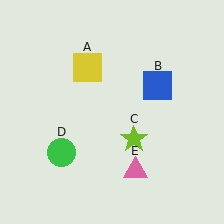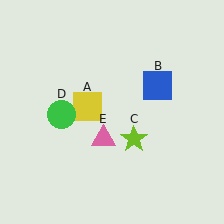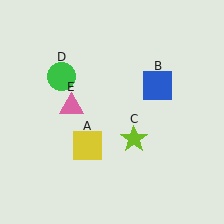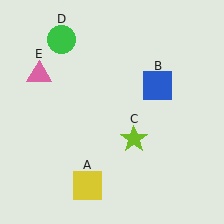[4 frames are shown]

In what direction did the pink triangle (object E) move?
The pink triangle (object E) moved up and to the left.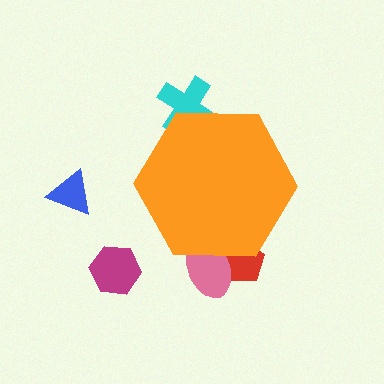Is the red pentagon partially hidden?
Yes, the red pentagon is partially hidden behind the orange hexagon.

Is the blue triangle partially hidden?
No, the blue triangle is fully visible.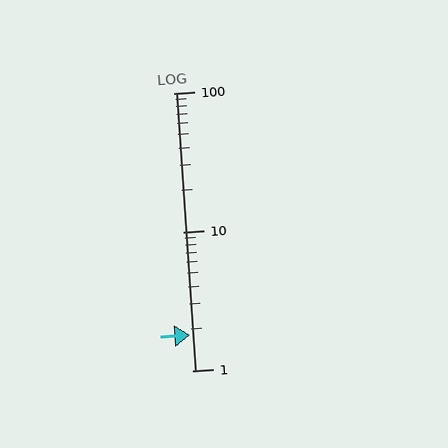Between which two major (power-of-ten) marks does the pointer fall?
The pointer is between 1 and 10.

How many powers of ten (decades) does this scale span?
The scale spans 2 decades, from 1 to 100.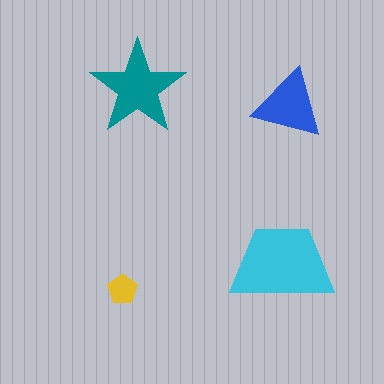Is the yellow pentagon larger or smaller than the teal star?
Smaller.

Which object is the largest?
The cyan trapezoid.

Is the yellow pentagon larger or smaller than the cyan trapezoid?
Smaller.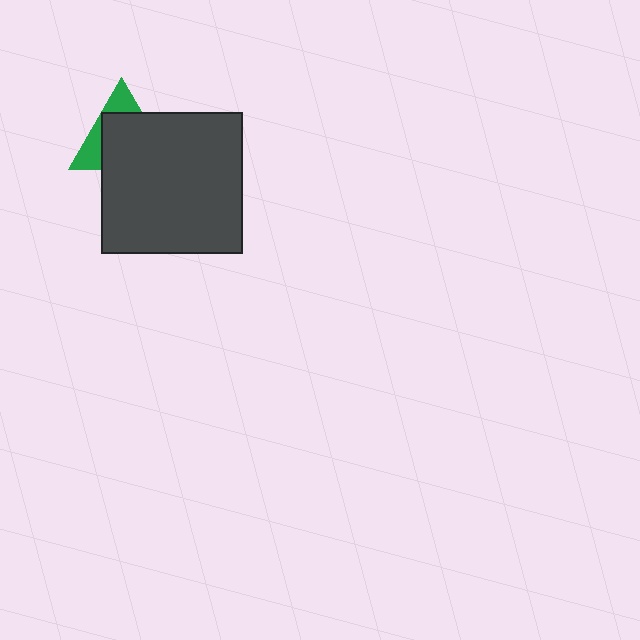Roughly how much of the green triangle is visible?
A small part of it is visible (roughly 34%).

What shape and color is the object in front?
The object in front is a dark gray square.